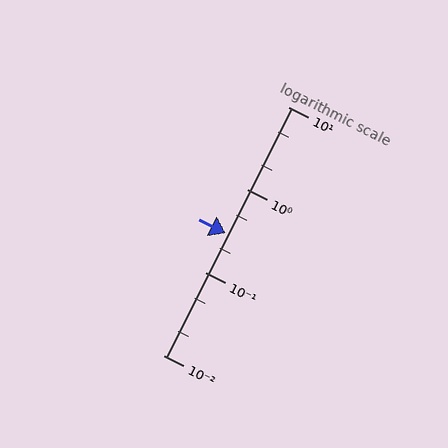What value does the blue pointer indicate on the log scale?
The pointer indicates approximately 0.3.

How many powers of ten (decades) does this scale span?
The scale spans 3 decades, from 0.01 to 10.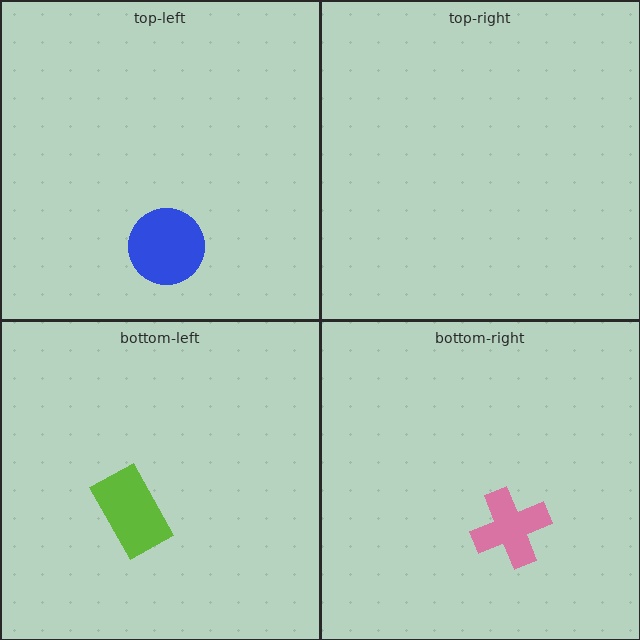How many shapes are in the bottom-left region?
1.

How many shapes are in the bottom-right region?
1.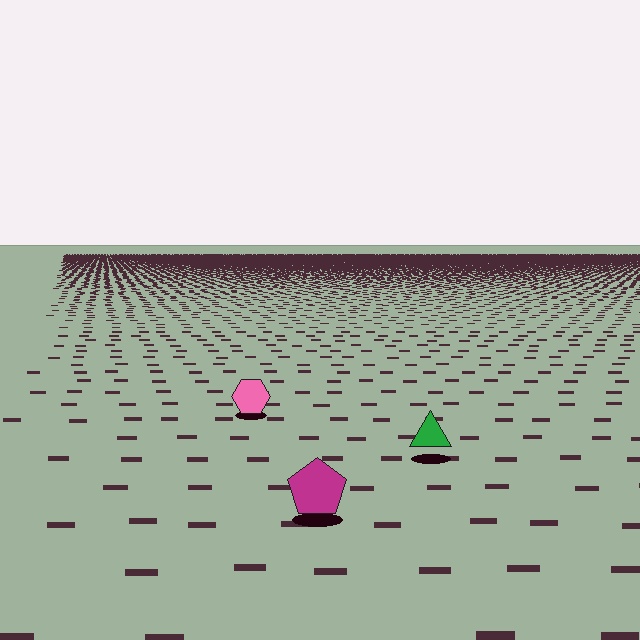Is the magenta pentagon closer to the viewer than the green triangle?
Yes. The magenta pentagon is closer — you can tell from the texture gradient: the ground texture is coarser near it.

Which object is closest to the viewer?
The magenta pentagon is closest. The texture marks near it are larger and more spread out.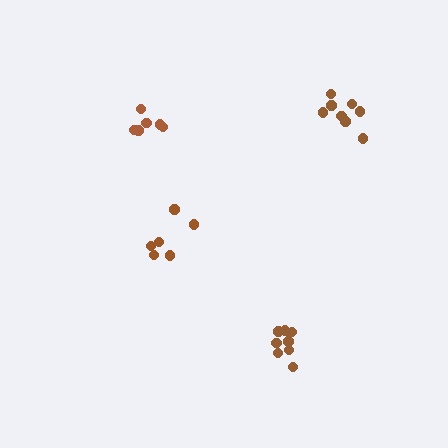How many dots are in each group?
Group 1: 6 dots, Group 2: 8 dots, Group 3: 6 dots, Group 4: 9 dots (29 total).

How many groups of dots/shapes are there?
There are 4 groups.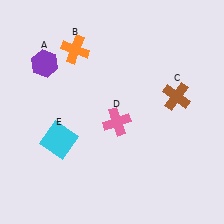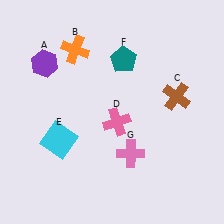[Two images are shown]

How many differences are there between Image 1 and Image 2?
There are 2 differences between the two images.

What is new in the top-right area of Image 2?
A teal pentagon (F) was added in the top-right area of Image 2.